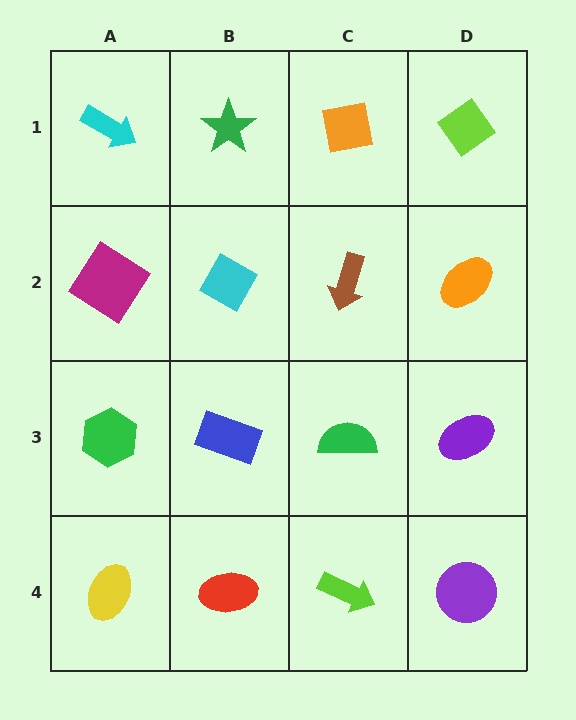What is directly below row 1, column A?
A magenta diamond.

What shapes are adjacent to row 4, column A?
A green hexagon (row 3, column A), a red ellipse (row 4, column B).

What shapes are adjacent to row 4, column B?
A blue rectangle (row 3, column B), a yellow ellipse (row 4, column A), a lime arrow (row 4, column C).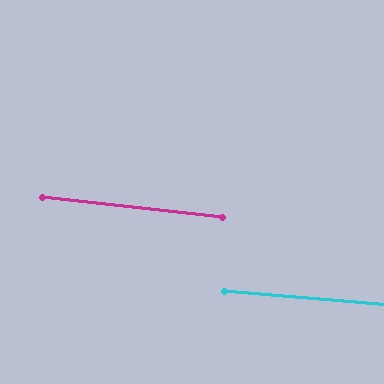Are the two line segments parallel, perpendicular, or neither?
Parallel — their directions differ by only 1.4°.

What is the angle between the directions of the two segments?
Approximately 1 degree.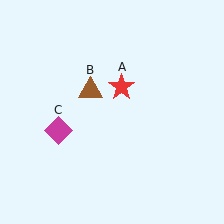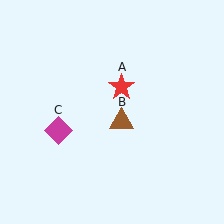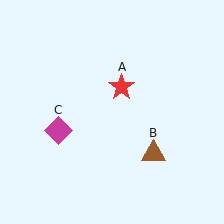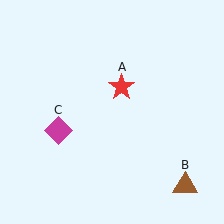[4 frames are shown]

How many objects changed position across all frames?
1 object changed position: brown triangle (object B).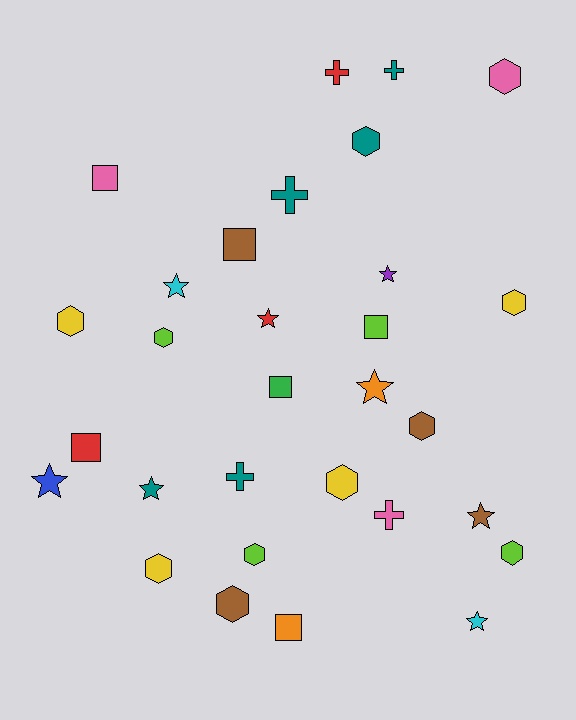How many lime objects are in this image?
There are 4 lime objects.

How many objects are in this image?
There are 30 objects.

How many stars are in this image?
There are 8 stars.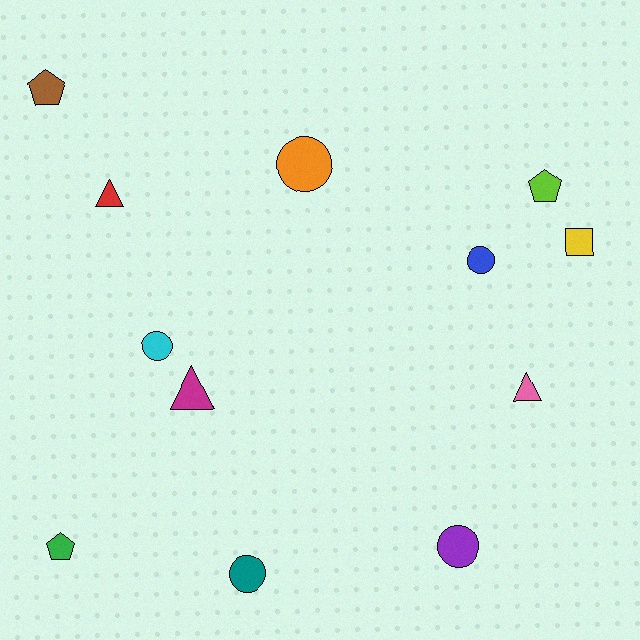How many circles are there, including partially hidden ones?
There are 5 circles.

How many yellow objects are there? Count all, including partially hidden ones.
There is 1 yellow object.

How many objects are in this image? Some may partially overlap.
There are 12 objects.